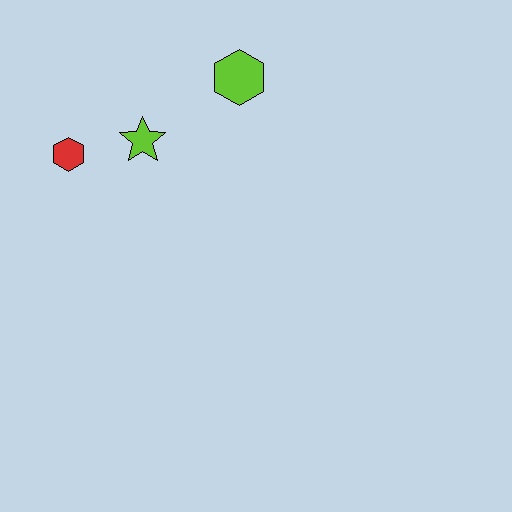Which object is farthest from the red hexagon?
The lime hexagon is farthest from the red hexagon.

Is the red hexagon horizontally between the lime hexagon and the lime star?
No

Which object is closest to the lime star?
The red hexagon is closest to the lime star.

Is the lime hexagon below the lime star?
No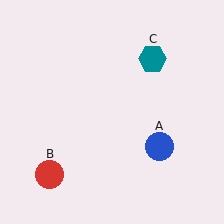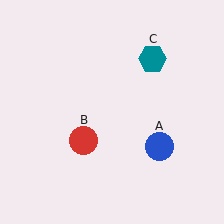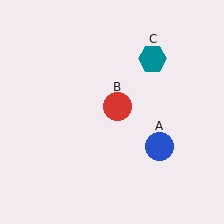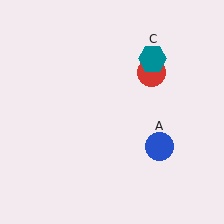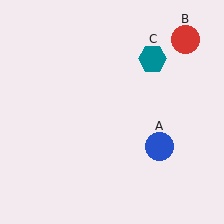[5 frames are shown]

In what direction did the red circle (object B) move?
The red circle (object B) moved up and to the right.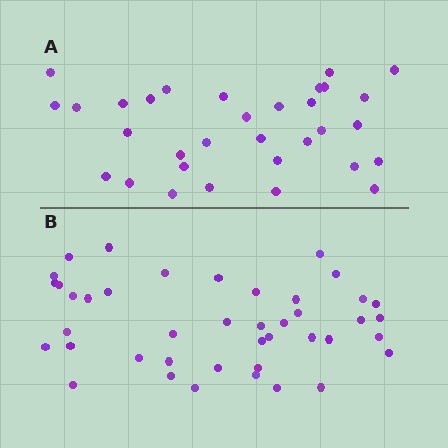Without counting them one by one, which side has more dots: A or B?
Region B (the bottom region) has more dots.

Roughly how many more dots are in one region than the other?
Region B has roughly 10 or so more dots than region A.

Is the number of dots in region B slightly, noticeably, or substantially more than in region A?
Region B has noticeably more, but not dramatically so. The ratio is roughly 1.3 to 1.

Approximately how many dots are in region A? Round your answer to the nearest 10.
About 30 dots. (The exact count is 32, which rounds to 30.)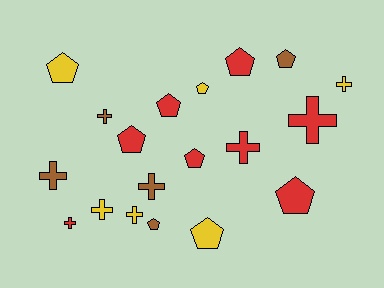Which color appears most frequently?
Red, with 8 objects.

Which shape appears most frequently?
Pentagon, with 10 objects.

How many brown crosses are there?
There are 3 brown crosses.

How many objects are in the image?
There are 19 objects.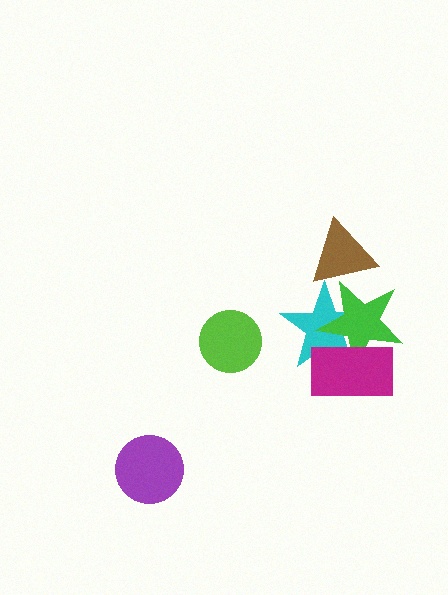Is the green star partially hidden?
Yes, it is partially covered by another shape.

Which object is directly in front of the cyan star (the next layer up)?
The green star is directly in front of the cyan star.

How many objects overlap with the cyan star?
3 objects overlap with the cyan star.